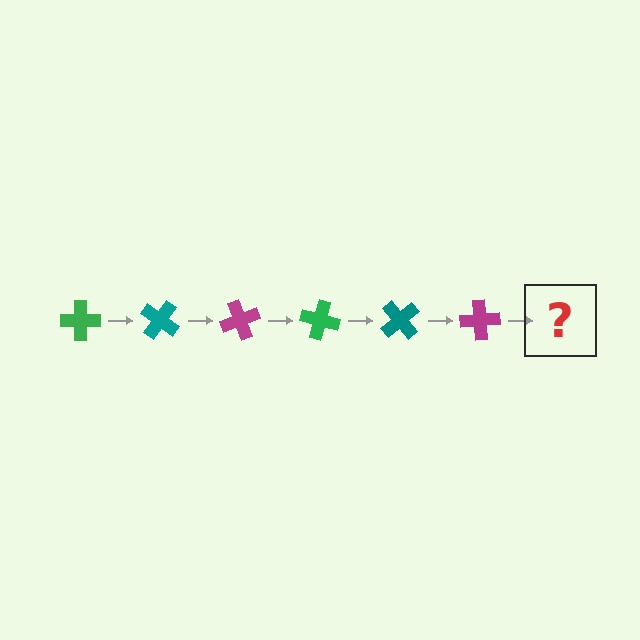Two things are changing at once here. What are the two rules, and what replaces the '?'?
The two rules are that it rotates 35 degrees each step and the color cycles through green, teal, and magenta. The '?' should be a green cross, rotated 210 degrees from the start.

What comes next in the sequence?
The next element should be a green cross, rotated 210 degrees from the start.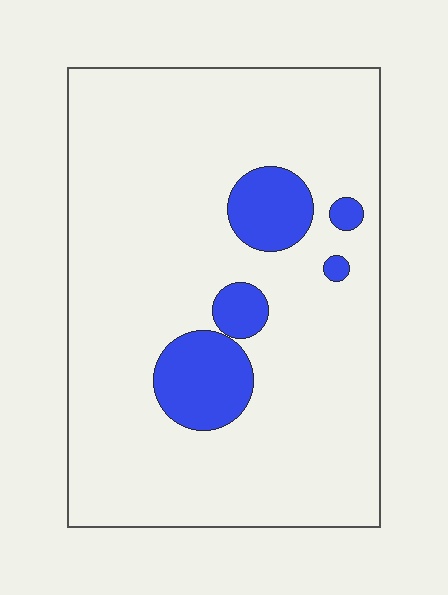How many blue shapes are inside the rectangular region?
5.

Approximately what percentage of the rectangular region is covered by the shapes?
Approximately 10%.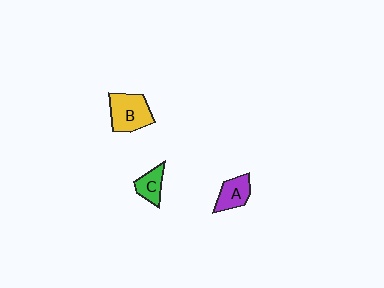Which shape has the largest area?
Shape B (yellow).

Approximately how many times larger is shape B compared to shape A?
Approximately 1.5 times.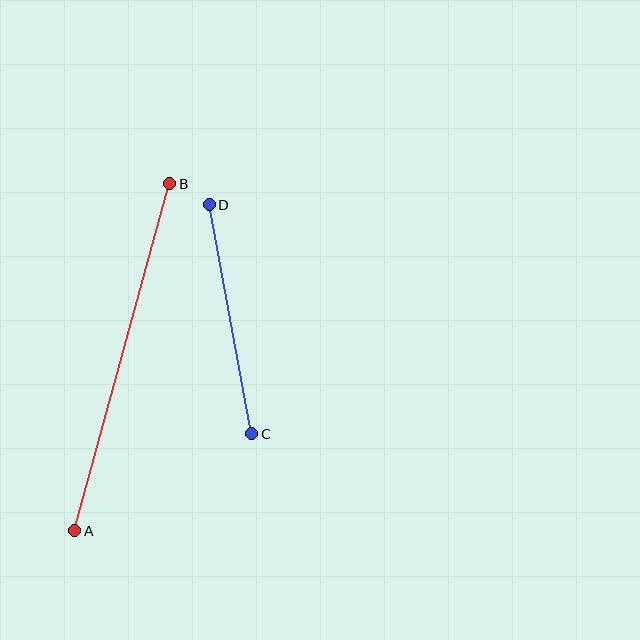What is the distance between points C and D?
The distance is approximately 233 pixels.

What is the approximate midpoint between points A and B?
The midpoint is at approximately (122, 357) pixels.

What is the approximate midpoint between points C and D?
The midpoint is at approximately (230, 319) pixels.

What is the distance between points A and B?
The distance is approximately 360 pixels.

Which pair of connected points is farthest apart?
Points A and B are farthest apart.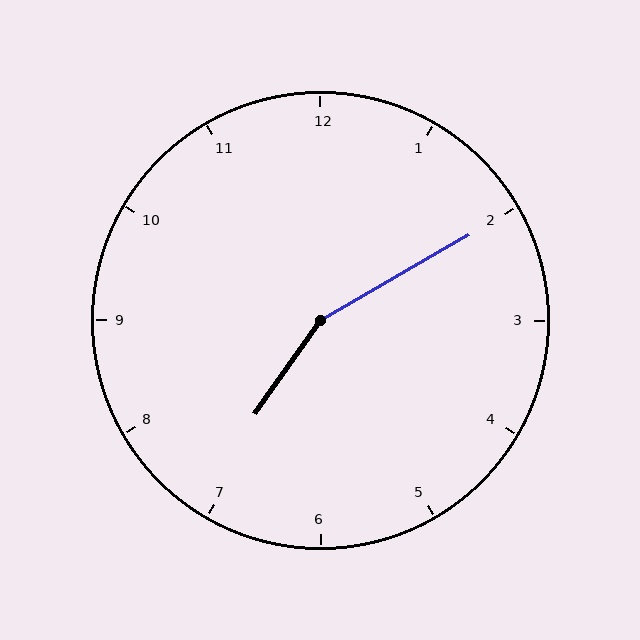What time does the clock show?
7:10.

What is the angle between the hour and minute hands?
Approximately 155 degrees.